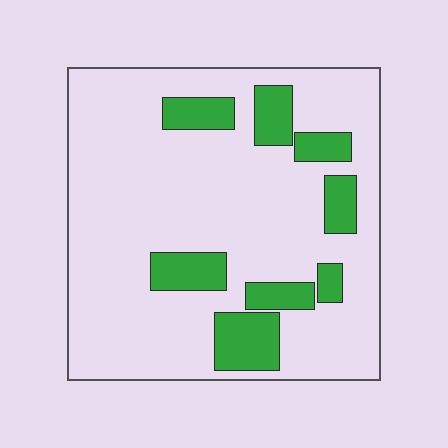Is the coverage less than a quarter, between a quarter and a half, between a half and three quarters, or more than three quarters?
Less than a quarter.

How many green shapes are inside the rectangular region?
8.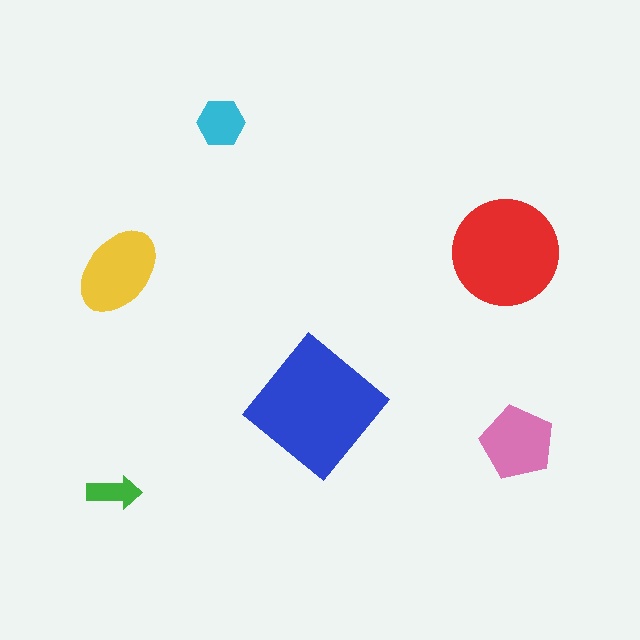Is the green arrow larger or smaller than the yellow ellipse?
Smaller.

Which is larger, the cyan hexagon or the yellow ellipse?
The yellow ellipse.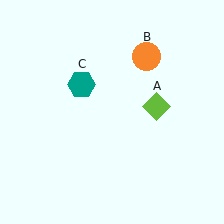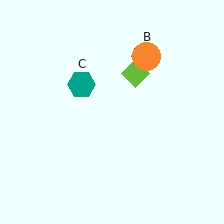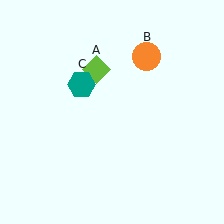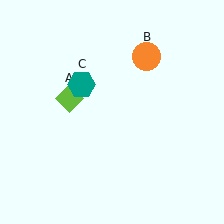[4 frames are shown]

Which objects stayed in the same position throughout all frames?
Orange circle (object B) and teal hexagon (object C) remained stationary.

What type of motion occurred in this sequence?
The lime diamond (object A) rotated counterclockwise around the center of the scene.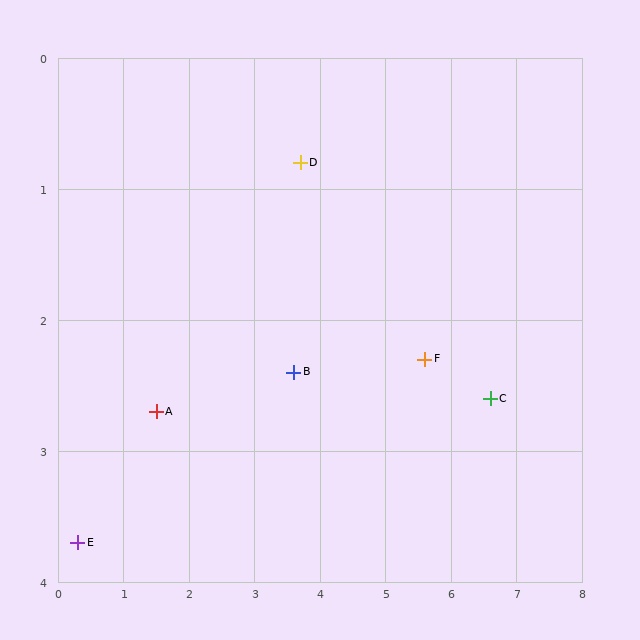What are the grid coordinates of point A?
Point A is at approximately (1.5, 2.7).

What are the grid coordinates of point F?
Point F is at approximately (5.6, 2.3).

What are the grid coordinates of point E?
Point E is at approximately (0.3, 3.7).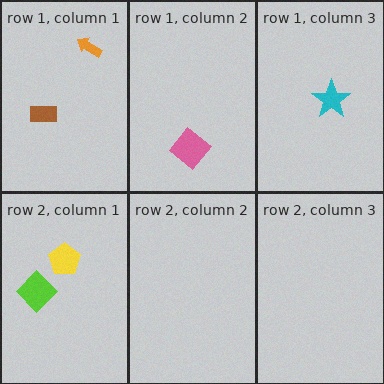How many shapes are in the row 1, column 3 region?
1.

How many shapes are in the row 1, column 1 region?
2.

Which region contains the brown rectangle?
The row 1, column 1 region.